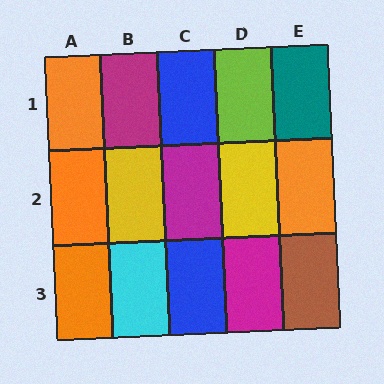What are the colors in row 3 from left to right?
Orange, cyan, blue, magenta, brown.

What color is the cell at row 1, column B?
Magenta.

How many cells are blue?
2 cells are blue.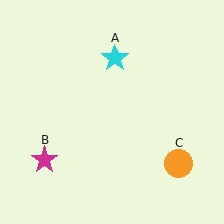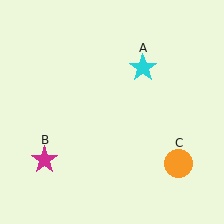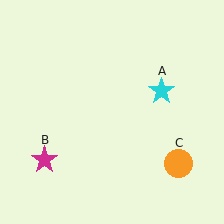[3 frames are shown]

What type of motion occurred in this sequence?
The cyan star (object A) rotated clockwise around the center of the scene.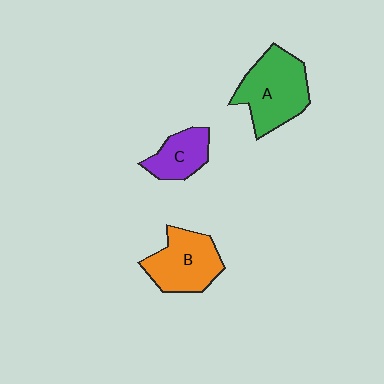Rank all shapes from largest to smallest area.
From largest to smallest: A (green), B (orange), C (purple).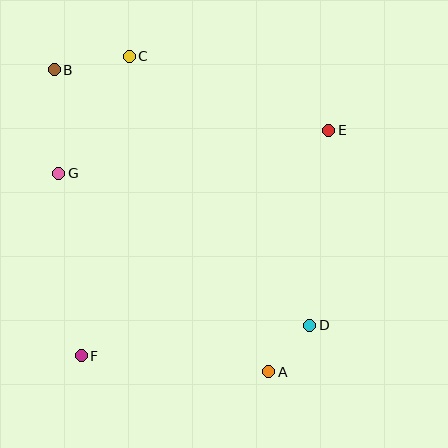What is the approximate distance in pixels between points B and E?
The distance between B and E is approximately 281 pixels.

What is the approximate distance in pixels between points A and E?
The distance between A and E is approximately 249 pixels.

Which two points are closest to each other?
Points A and D are closest to each other.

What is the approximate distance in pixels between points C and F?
The distance between C and F is approximately 303 pixels.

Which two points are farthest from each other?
Points A and B are farthest from each other.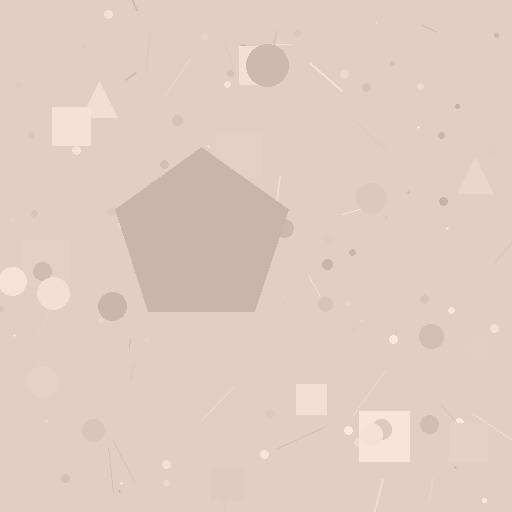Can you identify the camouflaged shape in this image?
The camouflaged shape is a pentagon.